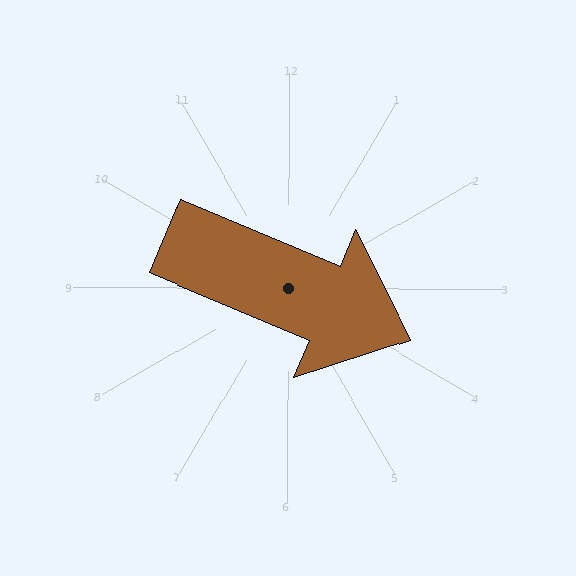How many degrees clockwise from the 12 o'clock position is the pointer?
Approximately 113 degrees.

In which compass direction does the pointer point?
Southeast.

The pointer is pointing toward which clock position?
Roughly 4 o'clock.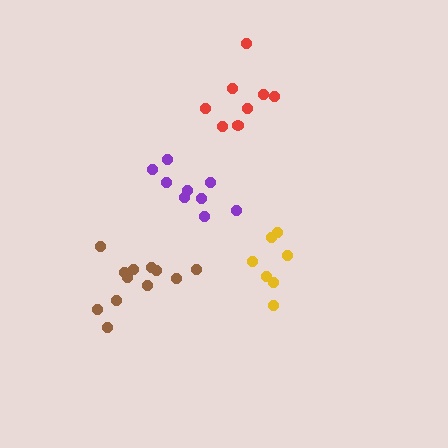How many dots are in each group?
Group 1: 7 dots, Group 2: 8 dots, Group 3: 12 dots, Group 4: 9 dots (36 total).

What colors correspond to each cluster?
The clusters are colored: yellow, red, brown, purple.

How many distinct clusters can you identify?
There are 4 distinct clusters.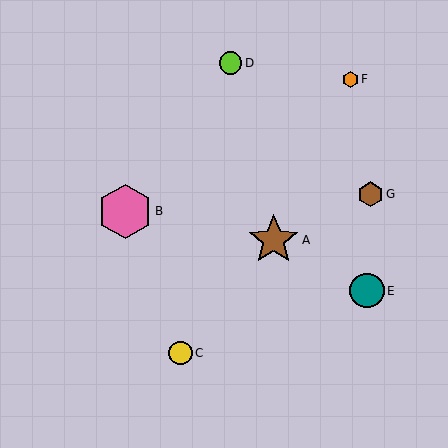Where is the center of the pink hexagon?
The center of the pink hexagon is at (125, 211).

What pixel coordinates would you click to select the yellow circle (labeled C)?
Click at (180, 353) to select the yellow circle C.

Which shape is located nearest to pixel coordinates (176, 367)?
The yellow circle (labeled C) at (180, 353) is nearest to that location.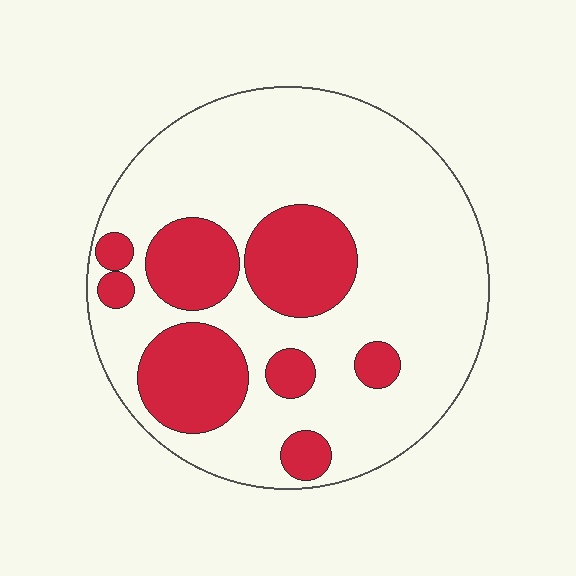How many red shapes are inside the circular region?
8.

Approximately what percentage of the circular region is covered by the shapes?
Approximately 25%.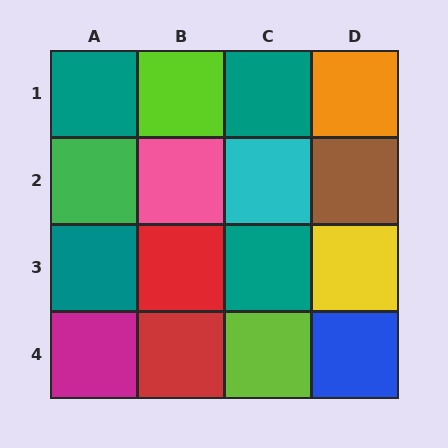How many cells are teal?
4 cells are teal.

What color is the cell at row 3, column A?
Teal.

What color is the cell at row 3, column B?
Red.